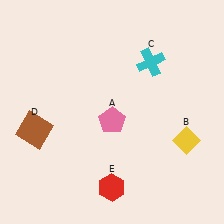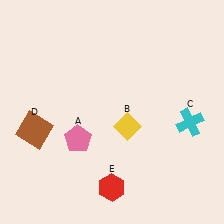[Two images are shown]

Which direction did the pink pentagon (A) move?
The pink pentagon (A) moved left.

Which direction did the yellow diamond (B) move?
The yellow diamond (B) moved left.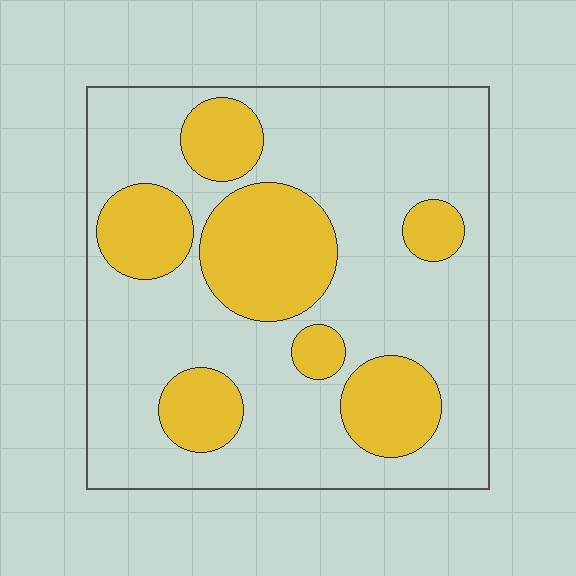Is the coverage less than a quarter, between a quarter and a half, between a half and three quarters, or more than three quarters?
Between a quarter and a half.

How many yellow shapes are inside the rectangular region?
7.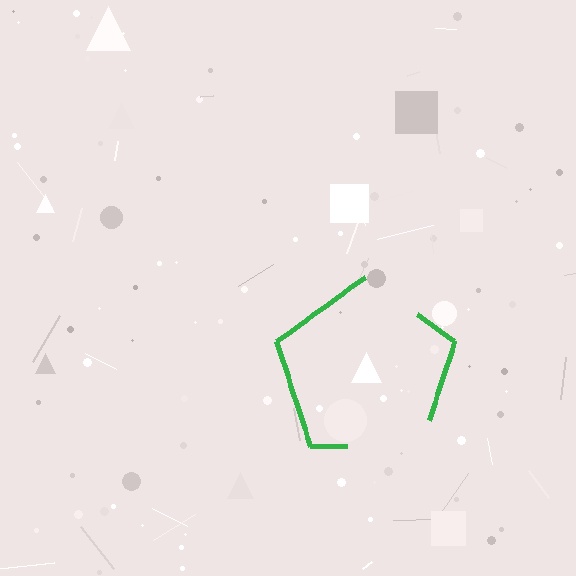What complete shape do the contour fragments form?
The contour fragments form a pentagon.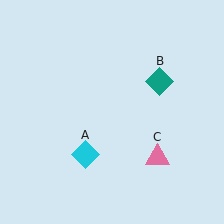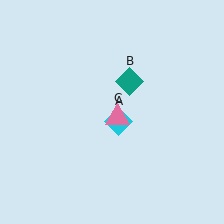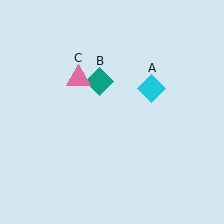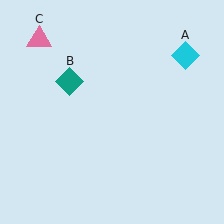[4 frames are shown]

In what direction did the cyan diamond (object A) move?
The cyan diamond (object A) moved up and to the right.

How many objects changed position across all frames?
3 objects changed position: cyan diamond (object A), teal diamond (object B), pink triangle (object C).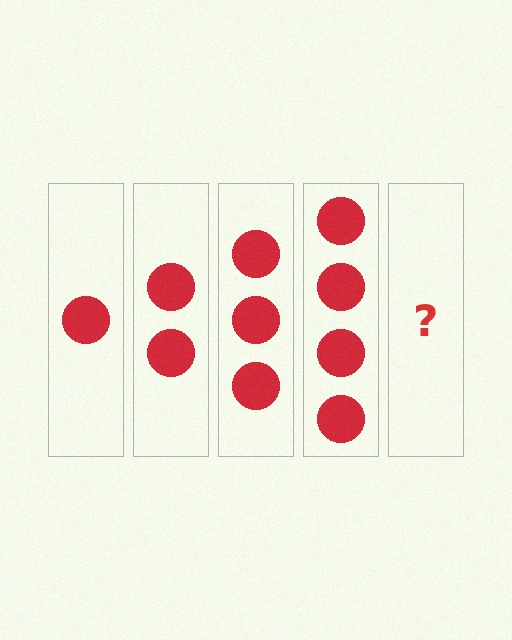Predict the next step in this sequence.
The next step is 5 circles.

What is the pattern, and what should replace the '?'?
The pattern is that each step adds one more circle. The '?' should be 5 circles.